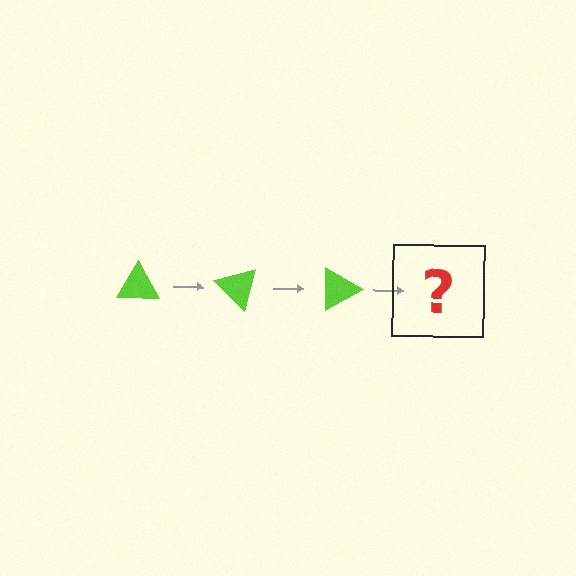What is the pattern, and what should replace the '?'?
The pattern is that the triangle rotates 45 degrees each step. The '?' should be a lime triangle rotated 135 degrees.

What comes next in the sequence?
The next element should be a lime triangle rotated 135 degrees.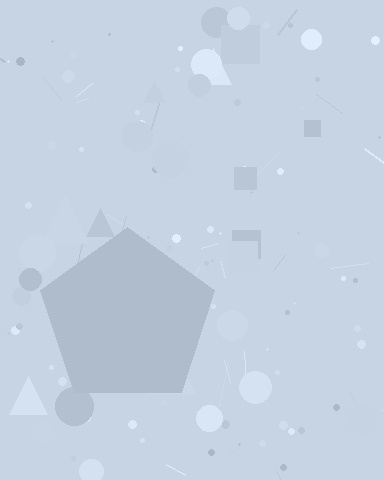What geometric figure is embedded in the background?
A pentagon is embedded in the background.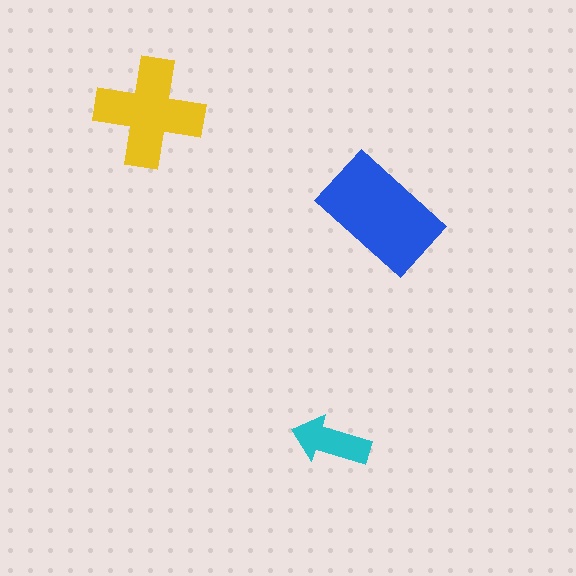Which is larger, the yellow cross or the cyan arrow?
The yellow cross.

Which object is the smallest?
The cyan arrow.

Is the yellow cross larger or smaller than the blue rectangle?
Smaller.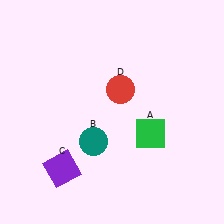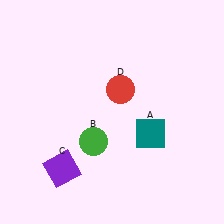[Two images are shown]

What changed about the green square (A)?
In Image 1, A is green. In Image 2, it changed to teal.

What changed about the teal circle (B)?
In Image 1, B is teal. In Image 2, it changed to green.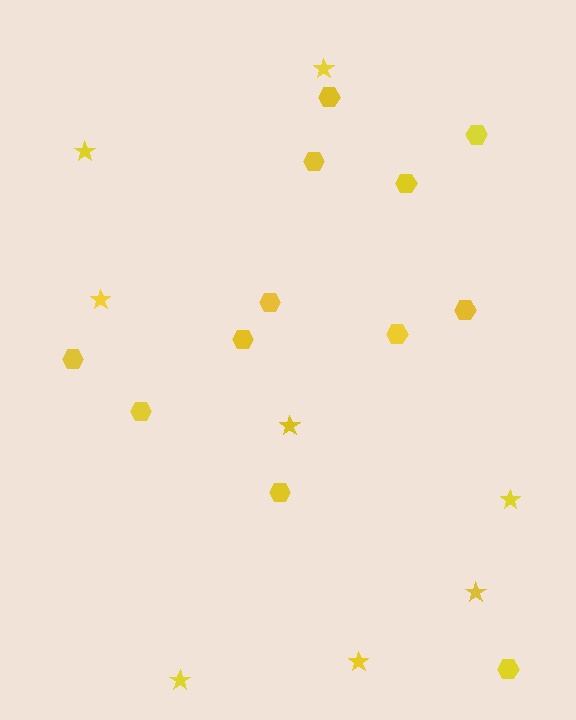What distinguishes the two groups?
There are 2 groups: one group of hexagons (12) and one group of stars (8).